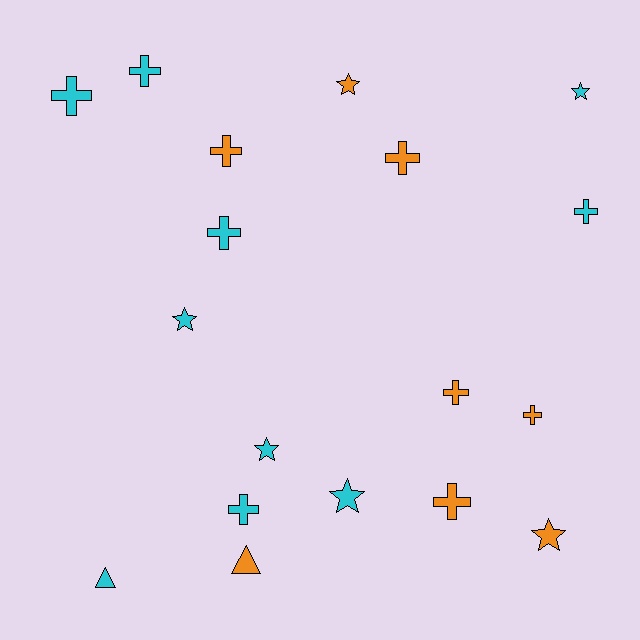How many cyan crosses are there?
There are 5 cyan crosses.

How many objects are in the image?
There are 18 objects.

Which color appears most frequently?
Cyan, with 10 objects.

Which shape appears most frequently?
Cross, with 10 objects.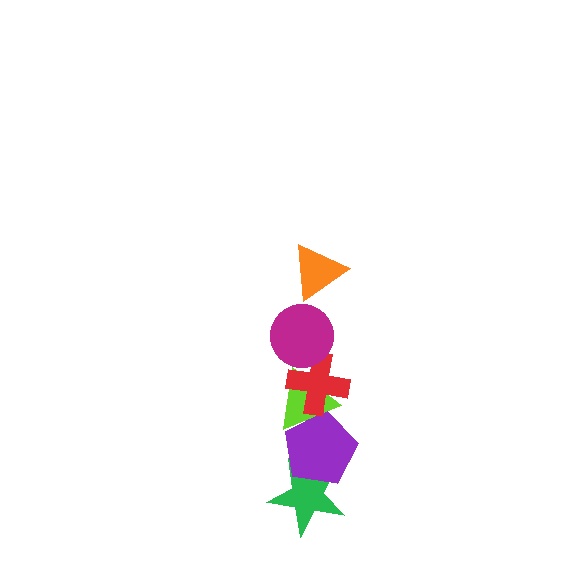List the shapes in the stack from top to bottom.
From top to bottom: the orange triangle, the magenta circle, the red cross, the lime triangle, the purple pentagon, the green star.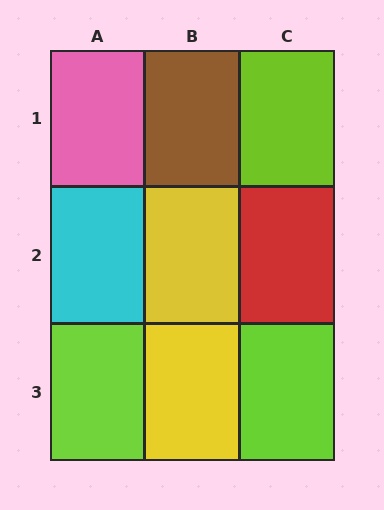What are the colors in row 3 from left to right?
Lime, yellow, lime.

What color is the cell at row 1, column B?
Brown.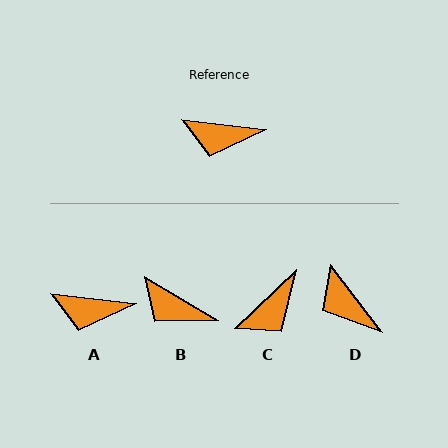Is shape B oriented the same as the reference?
No, it is off by about 24 degrees.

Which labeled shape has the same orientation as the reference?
A.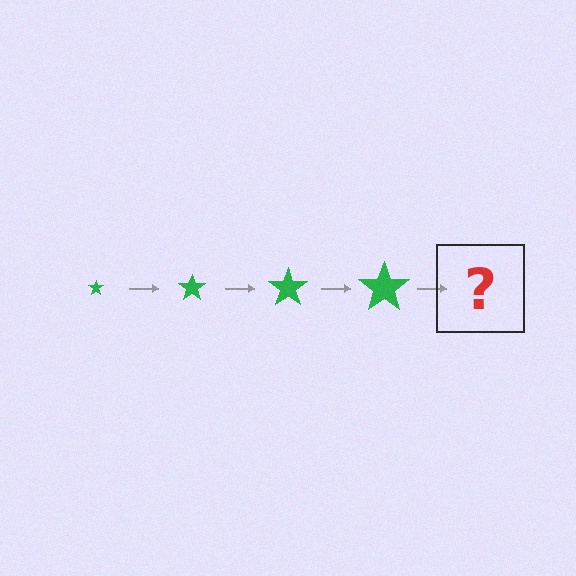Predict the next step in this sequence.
The next step is a green star, larger than the previous one.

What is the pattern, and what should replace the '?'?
The pattern is that the star gets progressively larger each step. The '?' should be a green star, larger than the previous one.